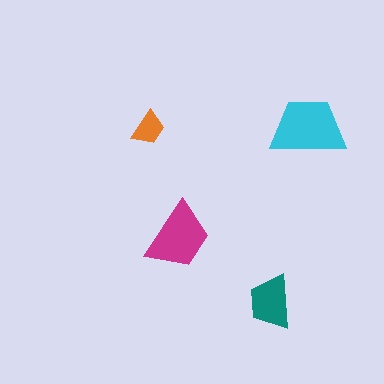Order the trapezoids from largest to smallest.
the cyan one, the magenta one, the teal one, the orange one.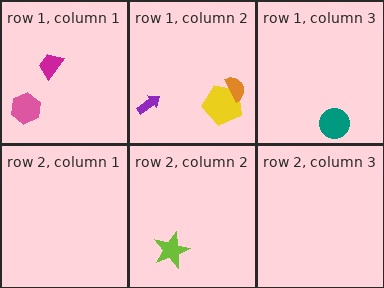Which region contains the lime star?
The row 2, column 2 region.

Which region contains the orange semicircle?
The row 1, column 2 region.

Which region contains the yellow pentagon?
The row 1, column 2 region.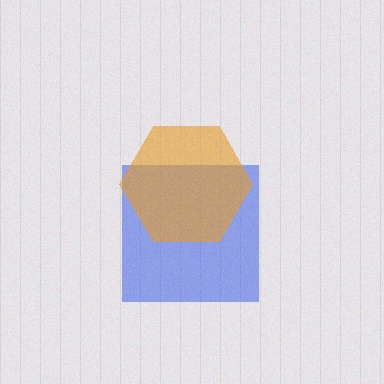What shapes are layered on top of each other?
The layered shapes are: a blue square, an orange hexagon.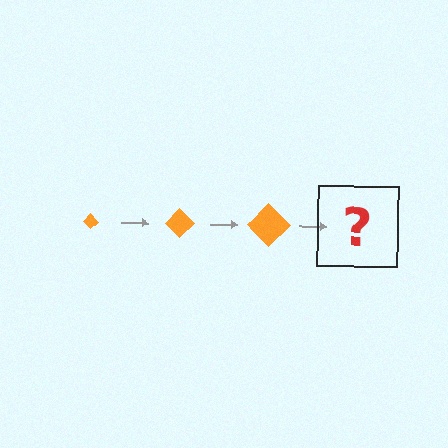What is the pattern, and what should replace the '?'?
The pattern is that the diamond gets progressively larger each step. The '?' should be an orange diamond, larger than the previous one.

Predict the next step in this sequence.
The next step is an orange diamond, larger than the previous one.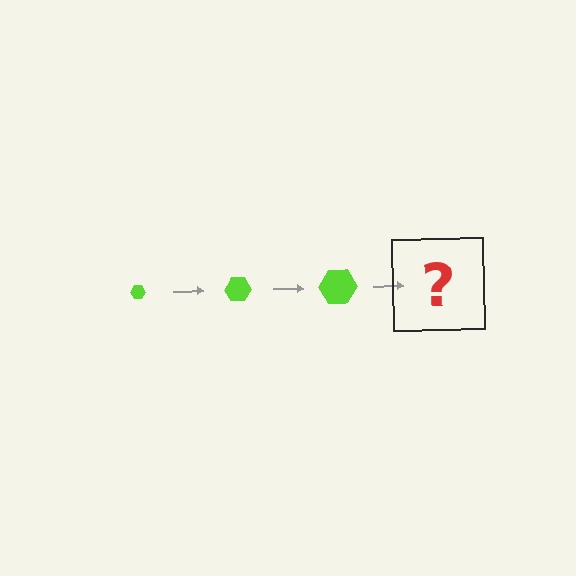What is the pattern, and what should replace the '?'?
The pattern is that the hexagon gets progressively larger each step. The '?' should be a lime hexagon, larger than the previous one.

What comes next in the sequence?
The next element should be a lime hexagon, larger than the previous one.